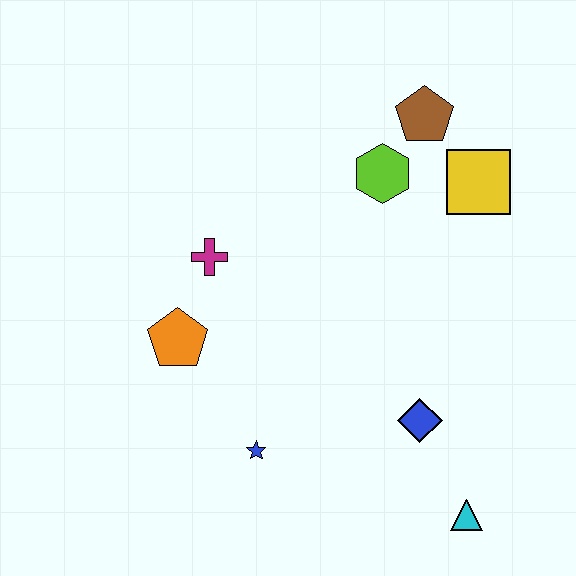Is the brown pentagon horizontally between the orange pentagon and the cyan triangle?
Yes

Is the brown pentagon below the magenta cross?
No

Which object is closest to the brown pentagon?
The lime hexagon is closest to the brown pentagon.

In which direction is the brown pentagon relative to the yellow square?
The brown pentagon is above the yellow square.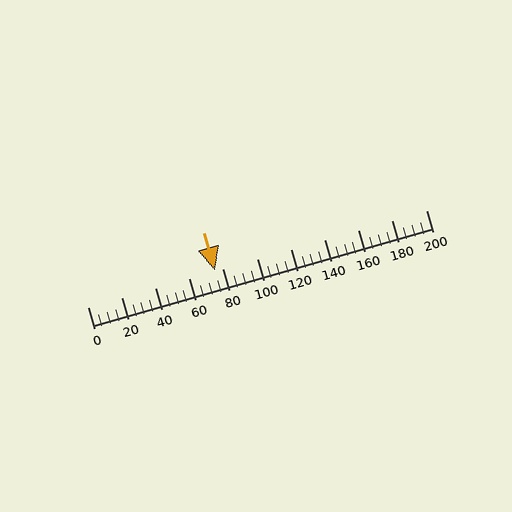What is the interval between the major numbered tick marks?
The major tick marks are spaced 20 units apart.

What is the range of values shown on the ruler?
The ruler shows values from 0 to 200.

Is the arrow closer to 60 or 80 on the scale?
The arrow is closer to 80.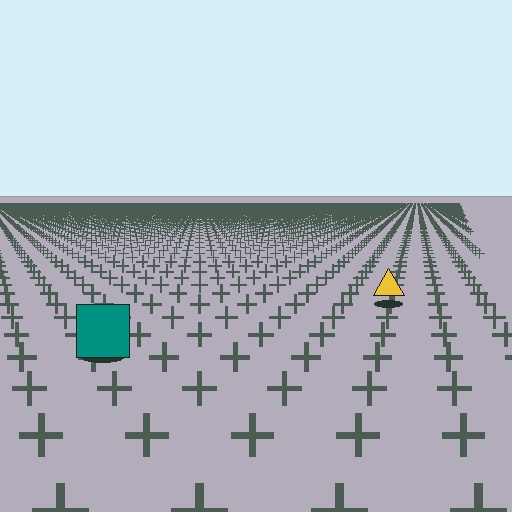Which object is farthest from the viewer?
The yellow triangle is farthest from the viewer. It appears smaller and the ground texture around it is denser.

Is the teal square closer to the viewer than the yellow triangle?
Yes. The teal square is closer — you can tell from the texture gradient: the ground texture is coarser near it.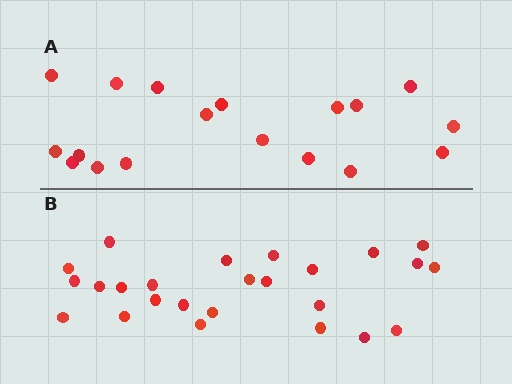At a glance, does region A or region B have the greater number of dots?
Region B (the bottom region) has more dots.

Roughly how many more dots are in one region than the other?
Region B has roughly 8 or so more dots than region A.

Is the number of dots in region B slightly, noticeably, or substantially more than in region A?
Region B has noticeably more, but not dramatically so. The ratio is roughly 1.4 to 1.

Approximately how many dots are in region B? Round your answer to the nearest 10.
About 20 dots. (The exact count is 25, which rounds to 20.)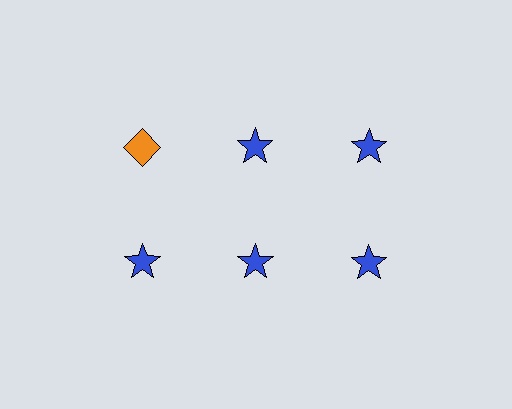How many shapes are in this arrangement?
There are 6 shapes arranged in a grid pattern.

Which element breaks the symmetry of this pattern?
The orange diamond in the top row, leftmost column breaks the symmetry. All other shapes are blue stars.